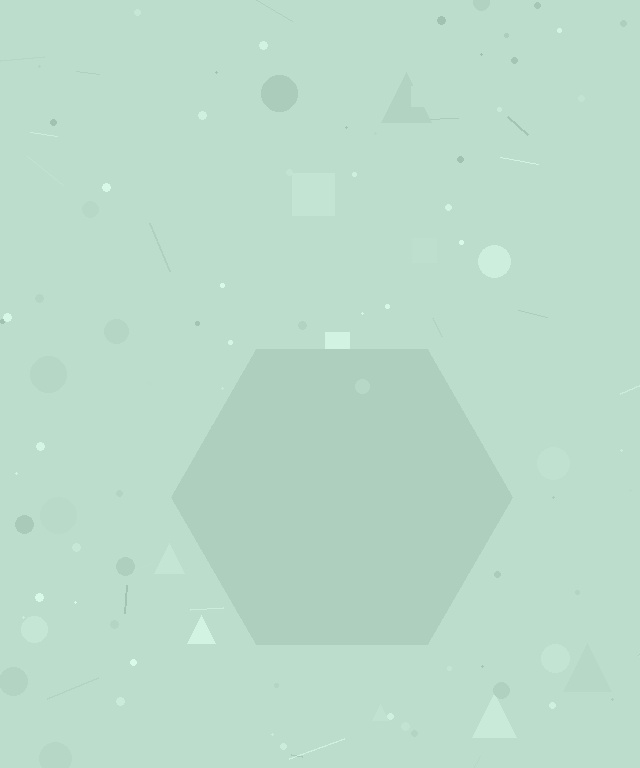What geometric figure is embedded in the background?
A hexagon is embedded in the background.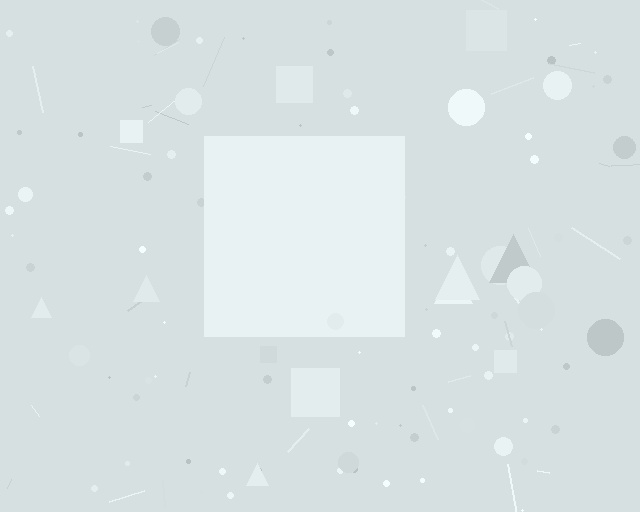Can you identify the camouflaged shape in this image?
The camouflaged shape is a square.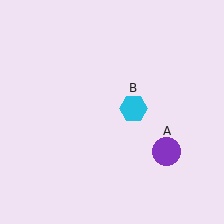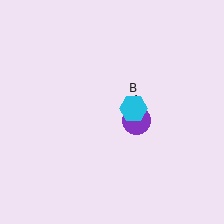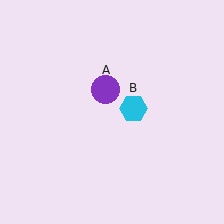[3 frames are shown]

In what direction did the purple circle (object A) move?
The purple circle (object A) moved up and to the left.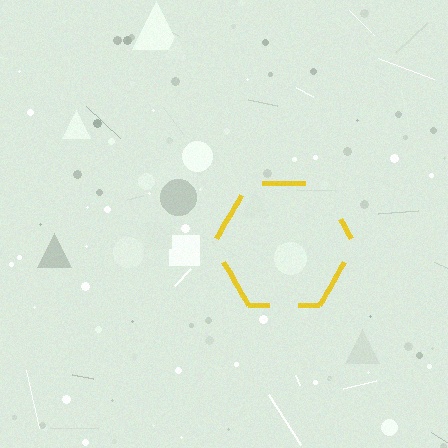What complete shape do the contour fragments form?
The contour fragments form a hexagon.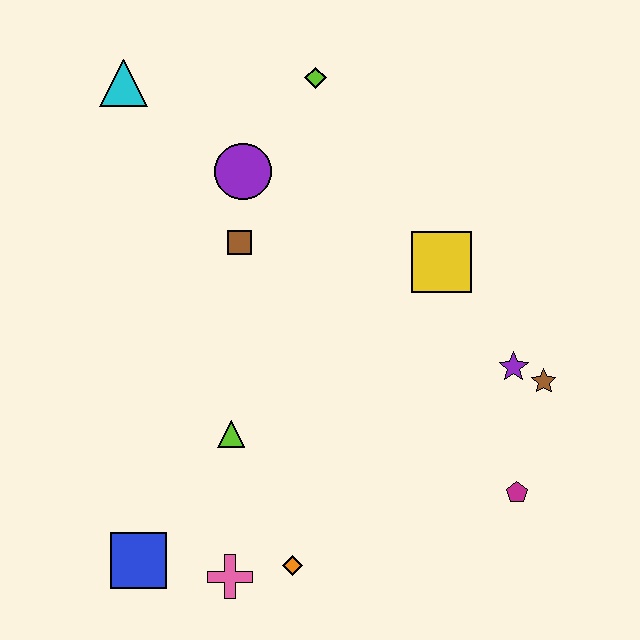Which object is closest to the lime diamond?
The purple circle is closest to the lime diamond.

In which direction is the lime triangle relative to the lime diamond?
The lime triangle is below the lime diamond.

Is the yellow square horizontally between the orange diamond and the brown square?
No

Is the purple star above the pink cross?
Yes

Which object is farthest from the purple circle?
The magenta pentagon is farthest from the purple circle.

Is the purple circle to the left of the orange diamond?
Yes